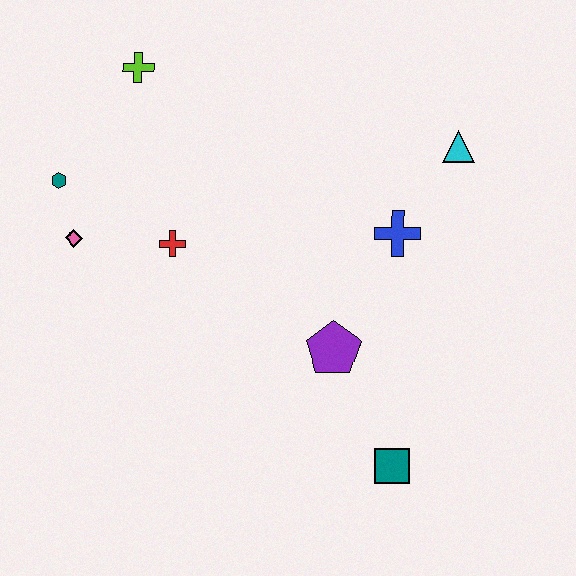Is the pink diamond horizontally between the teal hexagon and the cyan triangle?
Yes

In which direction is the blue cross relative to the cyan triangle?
The blue cross is below the cyan triangle.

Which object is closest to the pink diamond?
The teal hexagon is closest to the pink diamond.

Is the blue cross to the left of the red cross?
No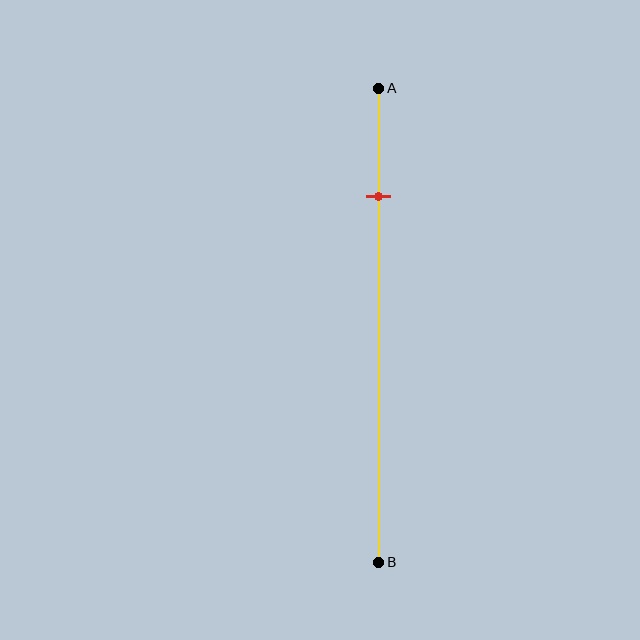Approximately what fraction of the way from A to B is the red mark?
The red mark is approximately 25% of the way from A to B.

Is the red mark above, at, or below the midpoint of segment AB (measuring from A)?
The red mark is above the midpoint of segment AB.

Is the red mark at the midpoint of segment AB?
No, the mark is at about 25% from A, not at the 50% midpoint.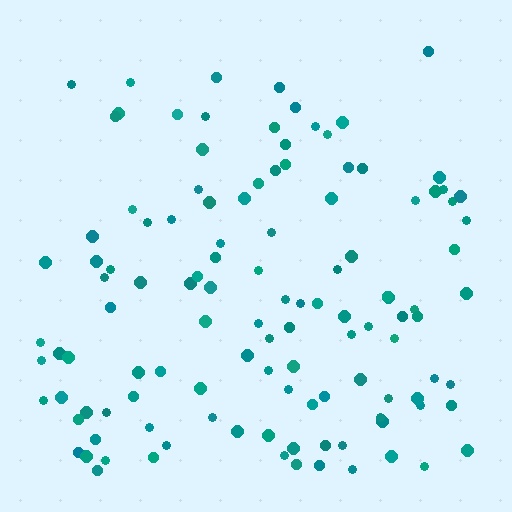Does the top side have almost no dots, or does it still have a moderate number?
Still a moderate number, just noticeably fewer than the bottom.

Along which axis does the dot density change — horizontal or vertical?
Vertical.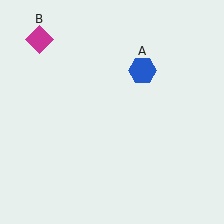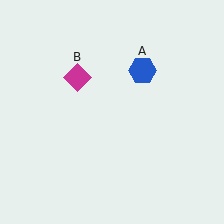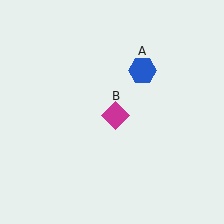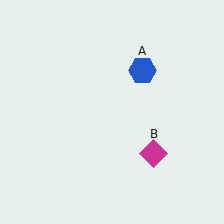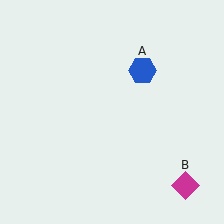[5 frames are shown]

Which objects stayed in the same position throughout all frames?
Blue hexagon (object A) remained stationary.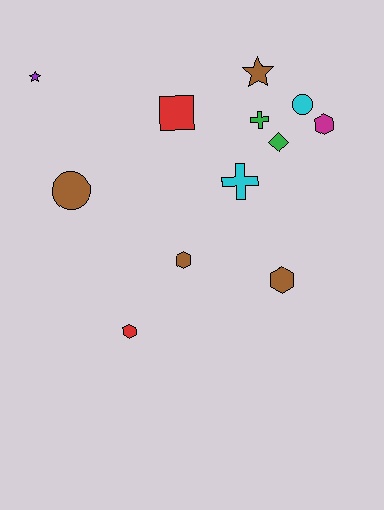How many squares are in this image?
There is 1 square.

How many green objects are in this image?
There are 2 green objects.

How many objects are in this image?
There are 12 objects.